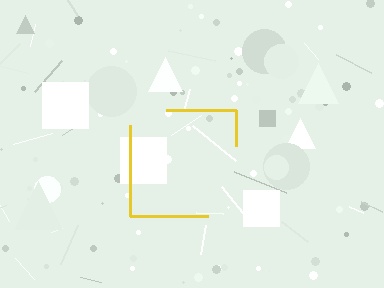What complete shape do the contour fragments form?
The contour fragments form a square.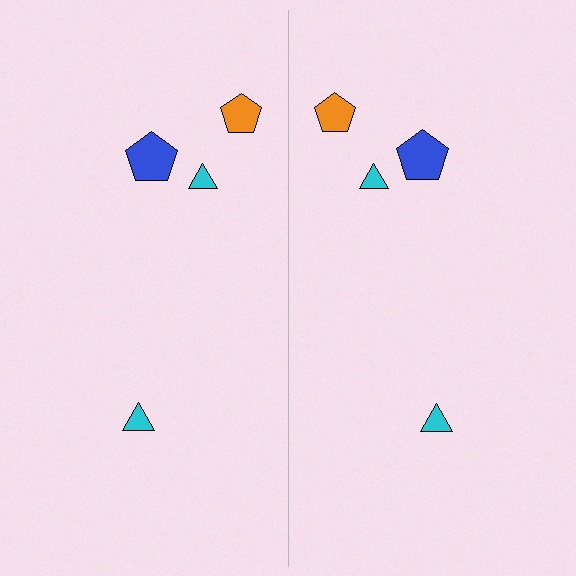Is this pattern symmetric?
Yes, this pattern has bilateral (reflection) symmetry.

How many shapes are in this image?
There are 8 shapes in this image.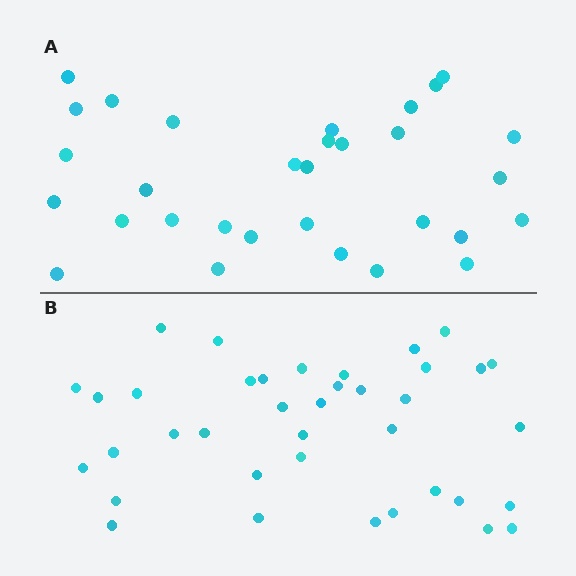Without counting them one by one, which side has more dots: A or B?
Region B (the bottom region) has more dots.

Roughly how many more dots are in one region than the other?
Region B has roughly 8 or so more dots than region A.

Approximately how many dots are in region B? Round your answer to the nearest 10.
About 40 dots. (The exact count is 38, which rounds to 40.)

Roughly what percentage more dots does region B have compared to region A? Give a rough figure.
About 25% more.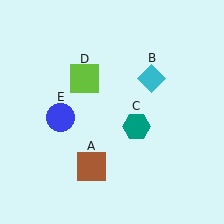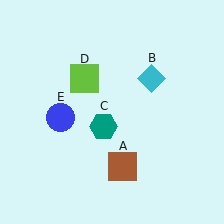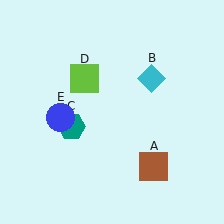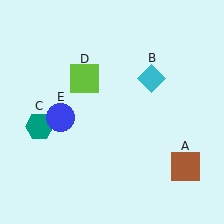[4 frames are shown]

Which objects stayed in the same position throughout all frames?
Cyan diamond (object B) and lime square (object D) and blue circle (object E) remained stationary.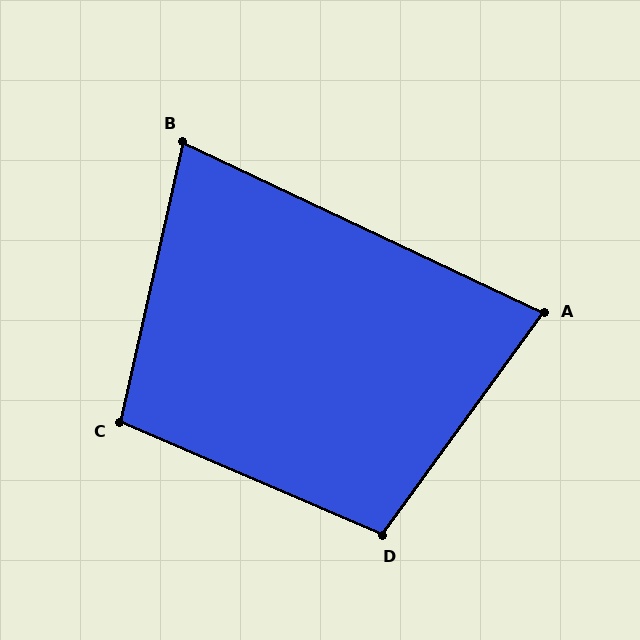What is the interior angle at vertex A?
Approximately 79 degrees (acute).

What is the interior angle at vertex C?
Approximately 101 degrees (obtuse).